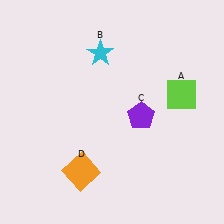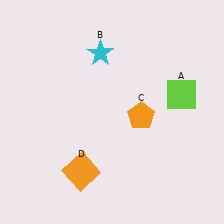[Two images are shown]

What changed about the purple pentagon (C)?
In Image 1, C is purple. In Image 2, it changed to orange.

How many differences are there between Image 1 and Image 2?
There is 1 difference between the two images.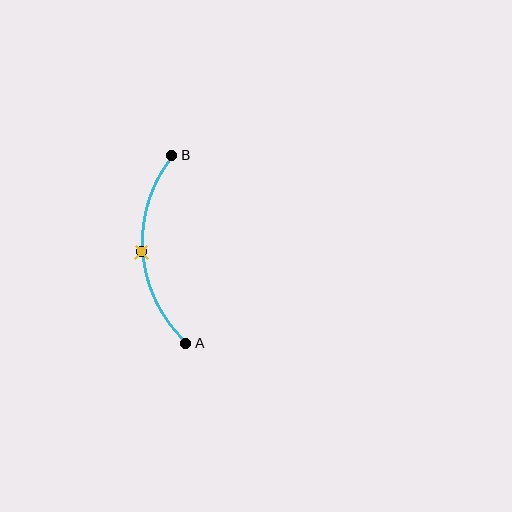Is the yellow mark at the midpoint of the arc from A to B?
Yes. The yellow mark lies on the arc at equal arc-length from both A and B — it is the arc midpoint.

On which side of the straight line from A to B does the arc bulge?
The arc bulges to the left of the straight line connecting A and B.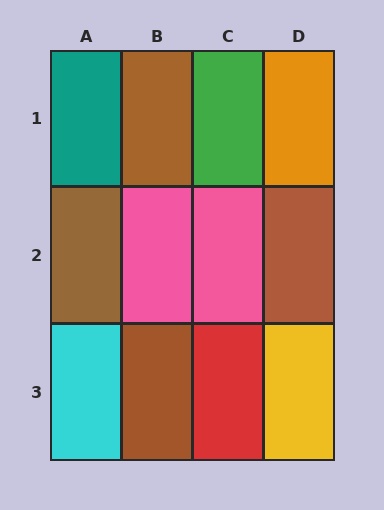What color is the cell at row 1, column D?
Orange.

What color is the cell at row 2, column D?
Brown.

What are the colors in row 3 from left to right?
Cyan, brown, red, yellow.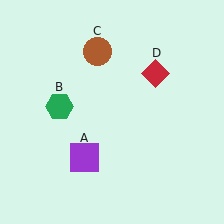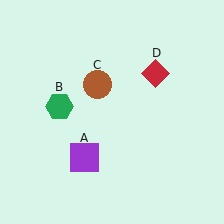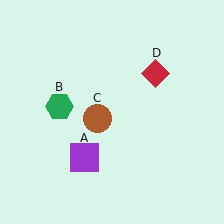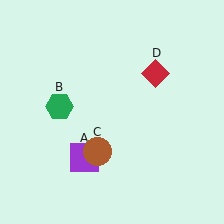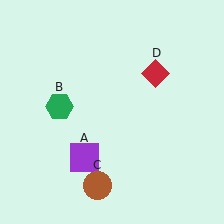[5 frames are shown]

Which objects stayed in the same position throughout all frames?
Purple square (object A) and green hexagon (object B) and red diamond (object D) remained stationary.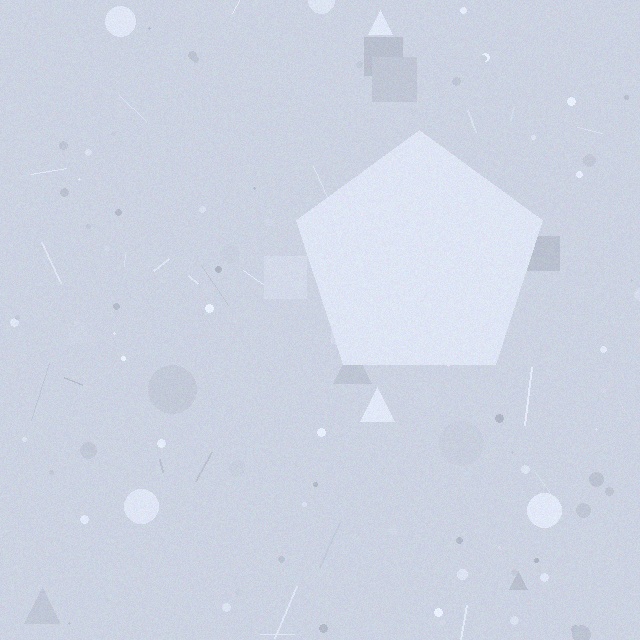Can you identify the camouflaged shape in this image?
The camouflaged shape is a pentagon.